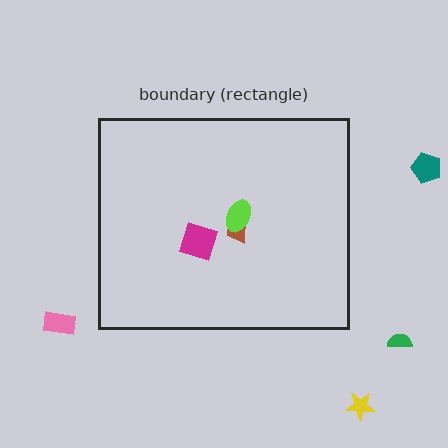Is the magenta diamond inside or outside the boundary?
Inside.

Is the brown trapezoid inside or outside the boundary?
Inside.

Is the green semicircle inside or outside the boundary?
Outside.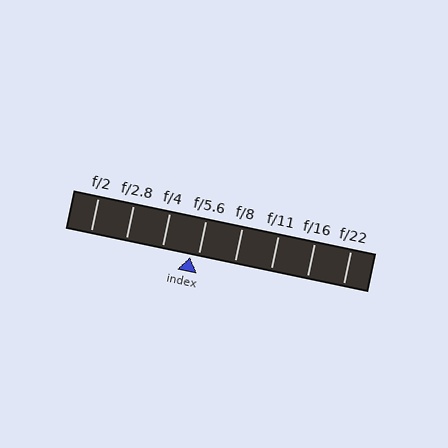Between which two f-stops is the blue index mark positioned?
The index mark is between f/4 and f/5.6.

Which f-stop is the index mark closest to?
The index mark is closest to f/5.6.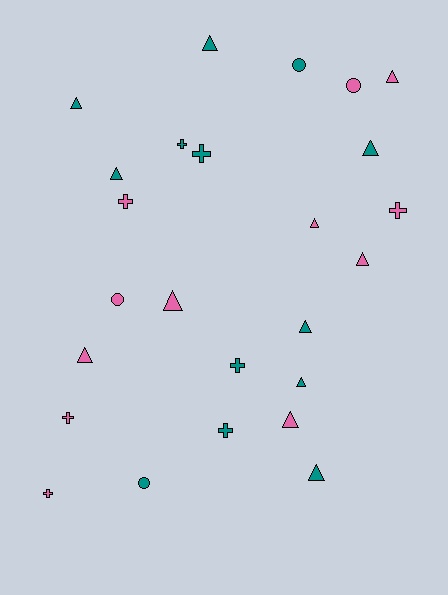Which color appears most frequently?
Teal, with 13 objects.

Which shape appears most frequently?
Triangle, with 13 objects.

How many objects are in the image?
There are 25 objects.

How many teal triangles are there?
There are 7 teal triangles.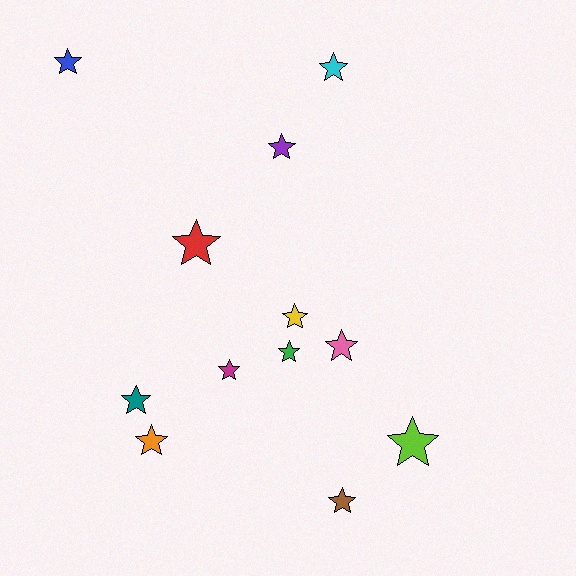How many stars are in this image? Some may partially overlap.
There are 12 stars.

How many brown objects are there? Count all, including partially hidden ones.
There is 1 brown object.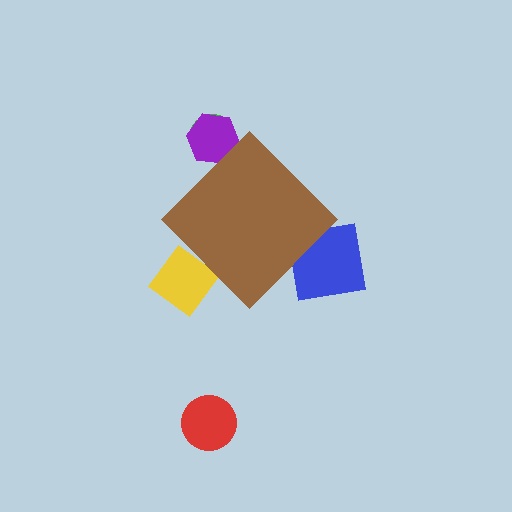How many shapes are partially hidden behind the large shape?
4 shapes are partially hidden.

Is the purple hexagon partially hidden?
Yes, the purple hexagon is partially hidden behind the brown diamond.